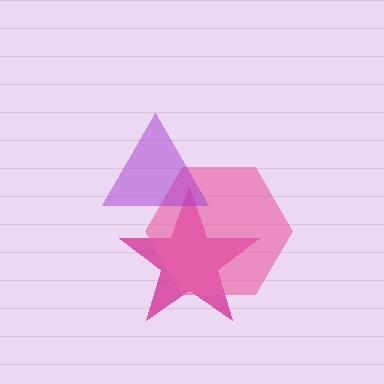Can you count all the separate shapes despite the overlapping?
Yes, there are 3 separate shapes.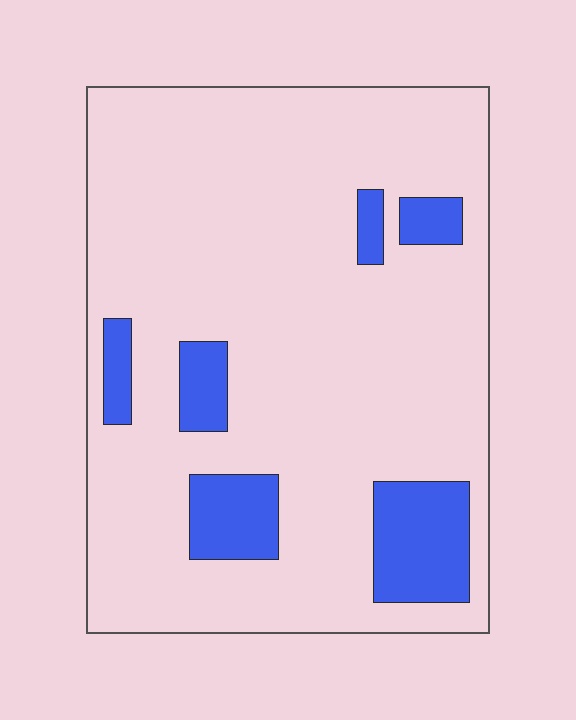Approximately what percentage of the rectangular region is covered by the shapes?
Approximately 15%.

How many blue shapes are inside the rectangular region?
6.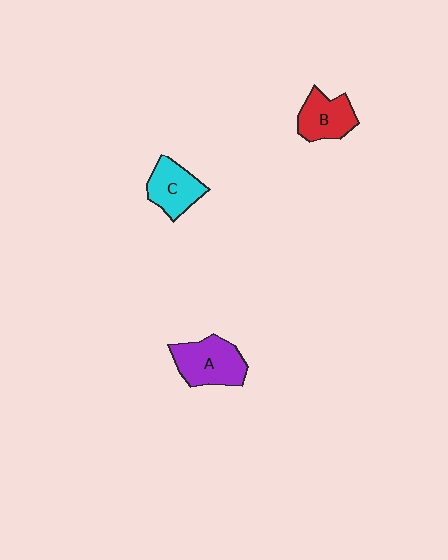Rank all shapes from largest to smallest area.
From largest to smallest: A (purple), B (red), C (cyan).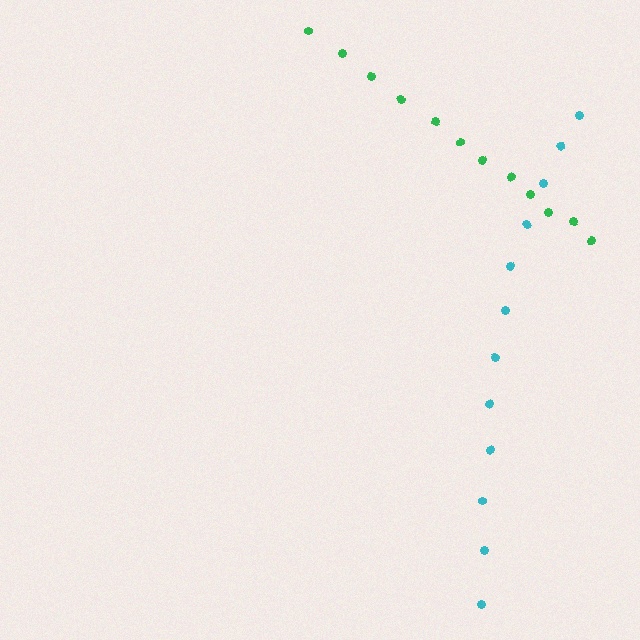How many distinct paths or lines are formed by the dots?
There are 2 distinct paths.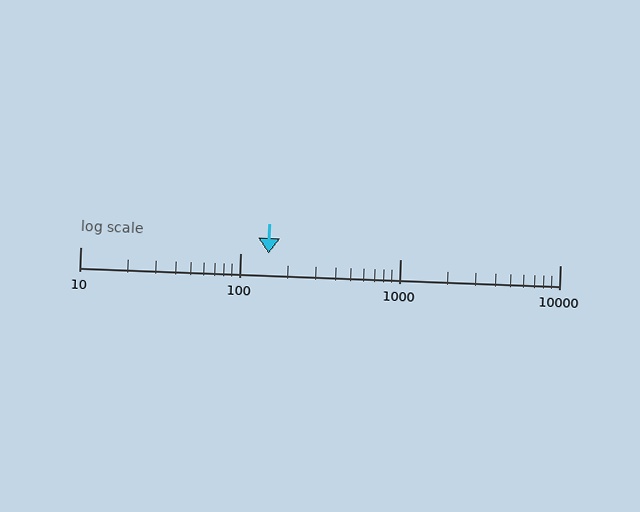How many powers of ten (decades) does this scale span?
The scale spans 3 decades, from 10 to 10000.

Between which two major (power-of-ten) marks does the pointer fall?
The pointer is between 100 and 1000.